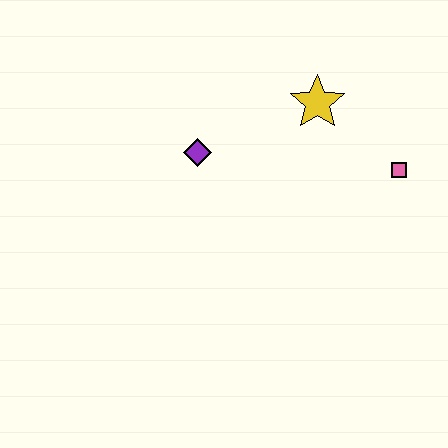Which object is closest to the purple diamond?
The yellow star is closest to the purple diamond.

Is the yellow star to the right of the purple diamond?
Yes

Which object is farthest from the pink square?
The purple diamond is farthest from the pink square.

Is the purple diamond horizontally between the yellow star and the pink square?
No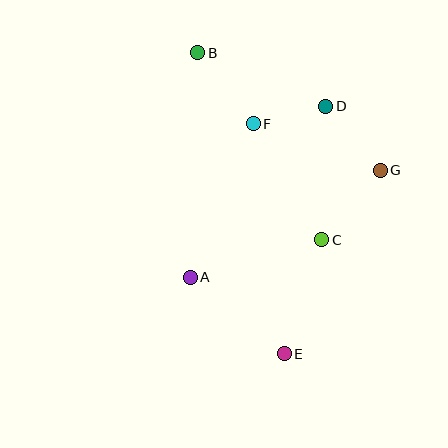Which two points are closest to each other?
Points D and F are closest to each other.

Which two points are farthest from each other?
Points B and E are farthest from each other.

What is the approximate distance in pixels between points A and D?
The distance between A and D is approximately 218 pixels.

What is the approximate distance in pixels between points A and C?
The distance between A and C is approximately 137 pixels.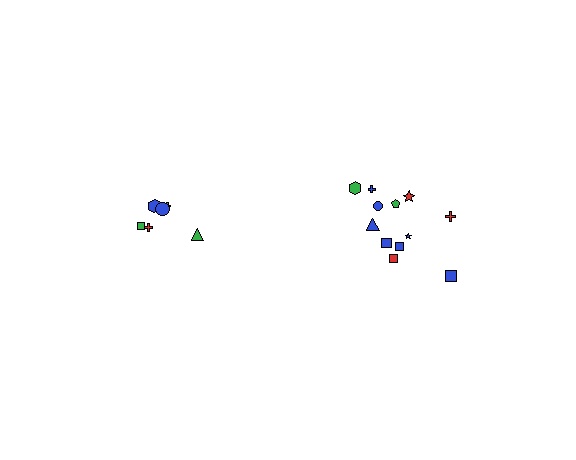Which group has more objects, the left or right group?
The right group.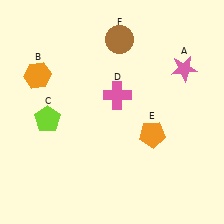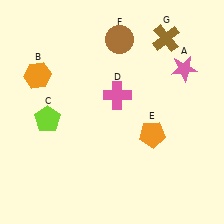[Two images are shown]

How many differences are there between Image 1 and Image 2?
There is 1 difference between the two images.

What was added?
A brown cross (G) was added in Image 2.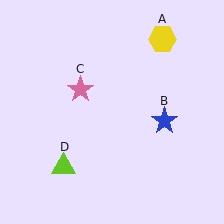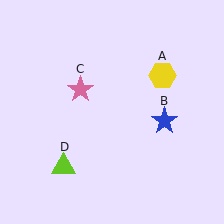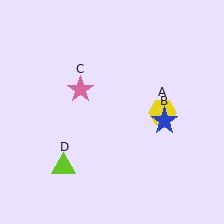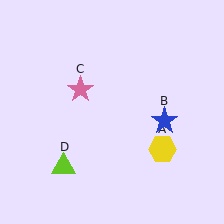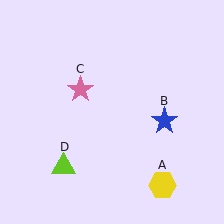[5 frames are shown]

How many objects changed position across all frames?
1 object changed position: yellow hexagon (object A).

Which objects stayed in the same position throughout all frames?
Blue star (object B) and pink star (object C) and lime triangle (object D) remained stationary.